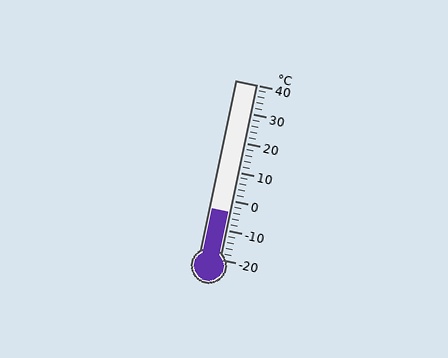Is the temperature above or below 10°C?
The temperature is below 10°C.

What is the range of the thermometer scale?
The thermometer scale ranges from -20°C to 40°C.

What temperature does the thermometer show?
The thermometer shows approximately -4°C.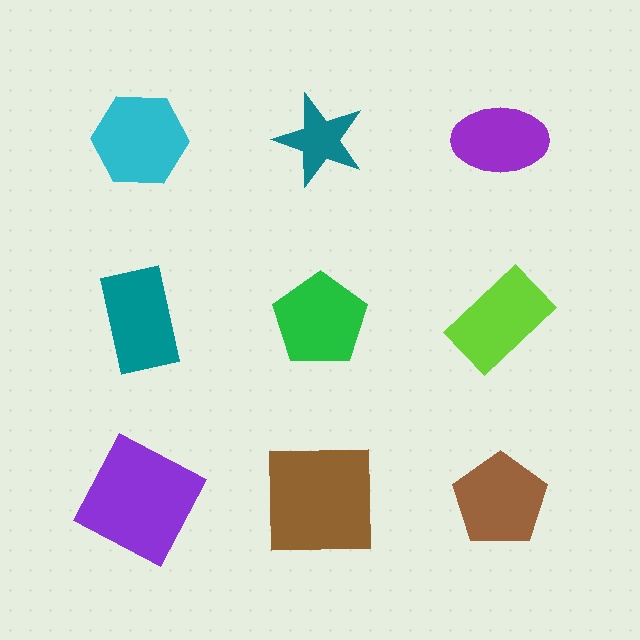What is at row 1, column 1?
A cyan hexagon.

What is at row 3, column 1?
A purple square.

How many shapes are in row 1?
3 shapes.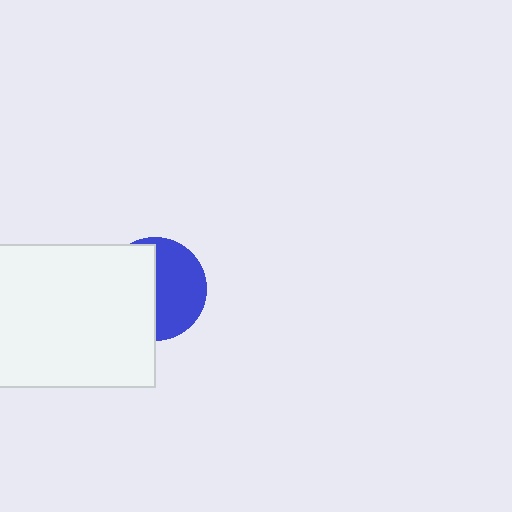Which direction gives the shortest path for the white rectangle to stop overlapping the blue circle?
Moving left gives the shortest separation.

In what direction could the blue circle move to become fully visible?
The blue circle could move right. That would shift it out from behind the white rectangle entirely.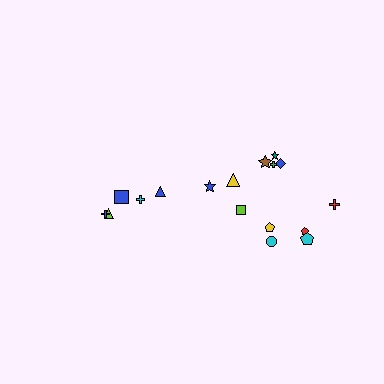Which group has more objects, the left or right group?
The right group.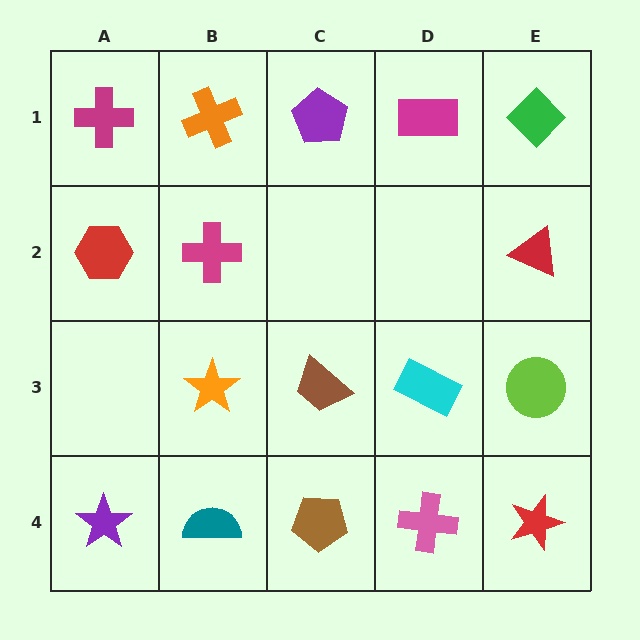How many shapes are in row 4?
5 shapes.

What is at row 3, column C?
A brown trapezoid.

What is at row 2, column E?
A red triangle.